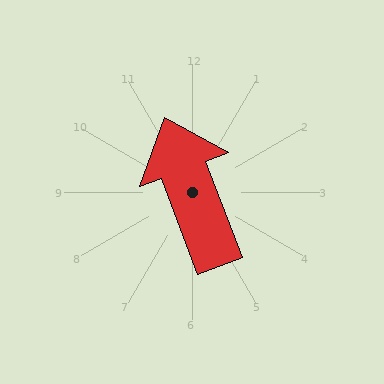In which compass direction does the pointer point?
North.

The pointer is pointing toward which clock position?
Roughly 11 o'clock.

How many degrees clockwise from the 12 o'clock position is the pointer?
Approximately 339 degrees.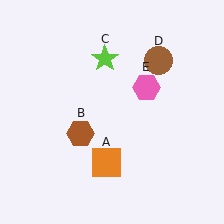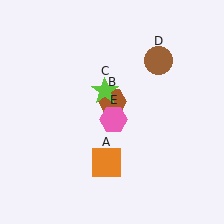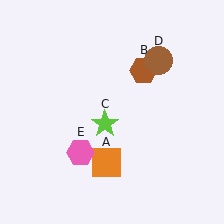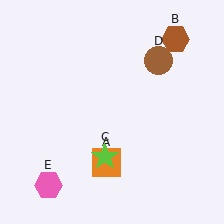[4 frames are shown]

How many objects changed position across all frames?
3 objects changed position: brown hexagon (object B), lime star (object C), pink hexagon (object E).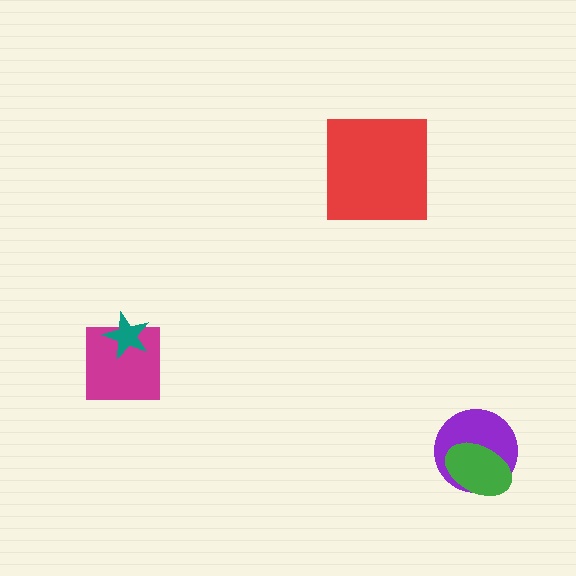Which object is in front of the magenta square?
The teal star is in front of the magenta square.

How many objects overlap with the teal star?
1 object overlaps with the teal star.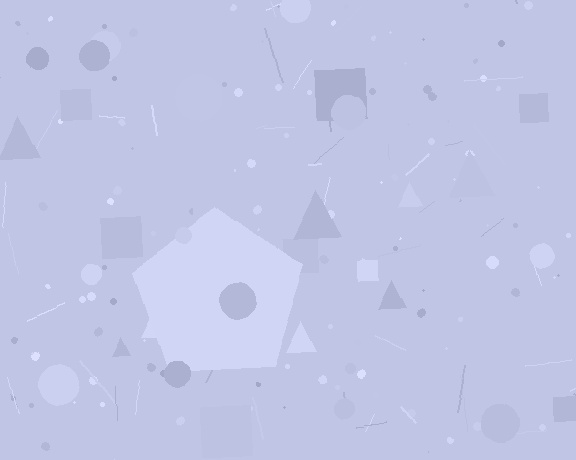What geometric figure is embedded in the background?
A pentagon is embedded in the background.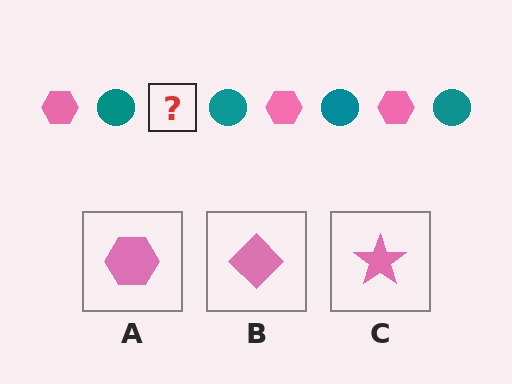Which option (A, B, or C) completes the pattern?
A.